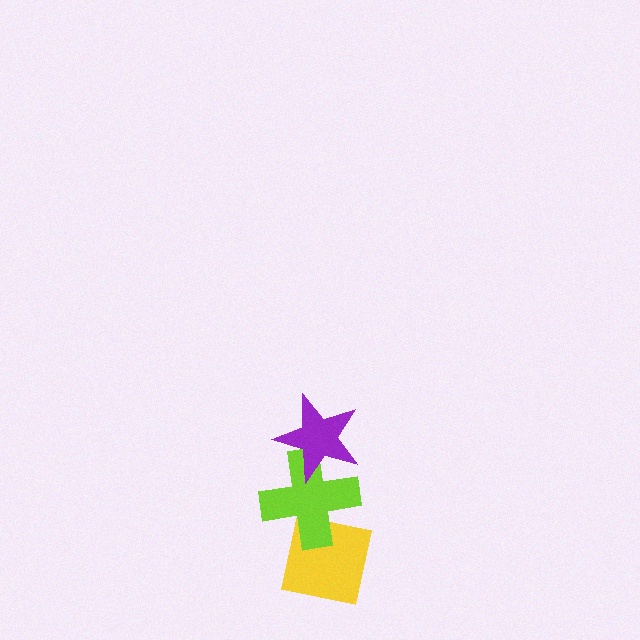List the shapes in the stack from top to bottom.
From top to bottom: the purple star, the lime cross, the yellow square.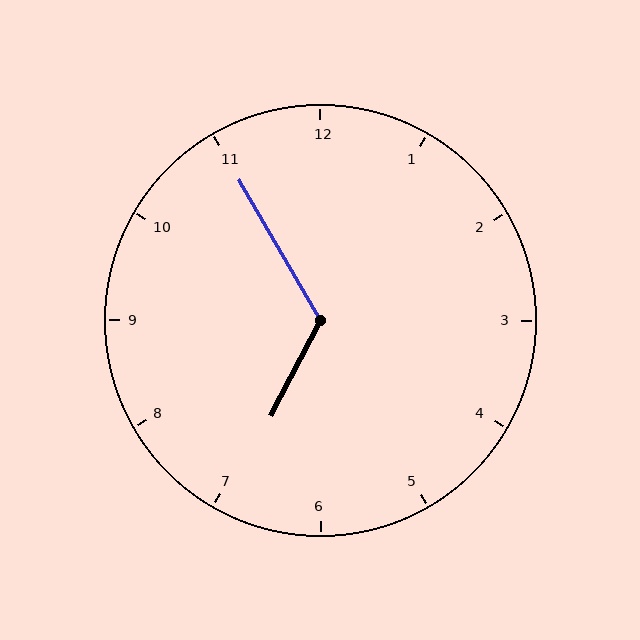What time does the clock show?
6:55.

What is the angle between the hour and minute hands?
Approximately 122 degrees.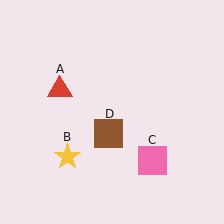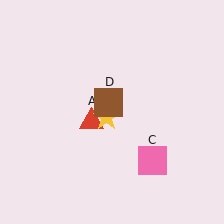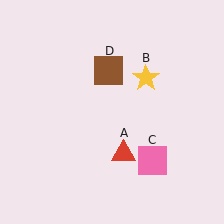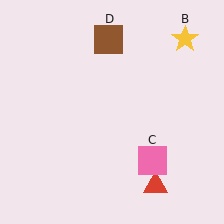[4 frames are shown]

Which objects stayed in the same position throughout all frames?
Pink square (object C) remained stationary.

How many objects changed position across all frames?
3 objects changed position: red triangle (object A), yellow star (object B), brown square (object D).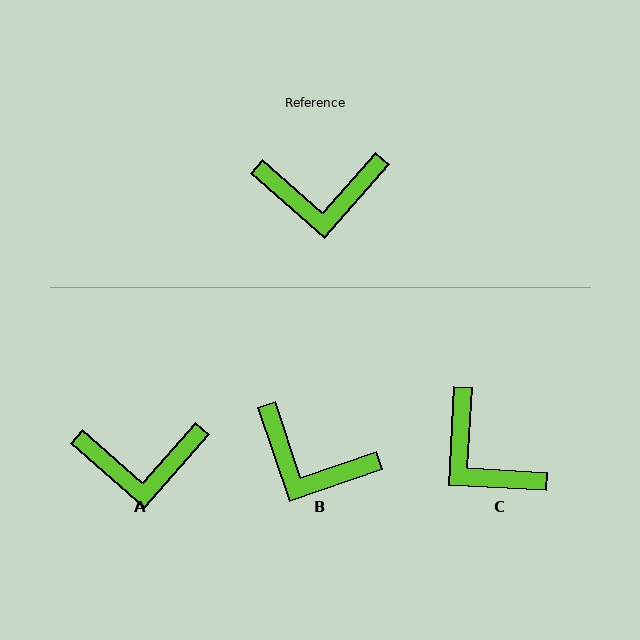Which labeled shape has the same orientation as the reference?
A.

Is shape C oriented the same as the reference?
No, it is off by about 52 degrees.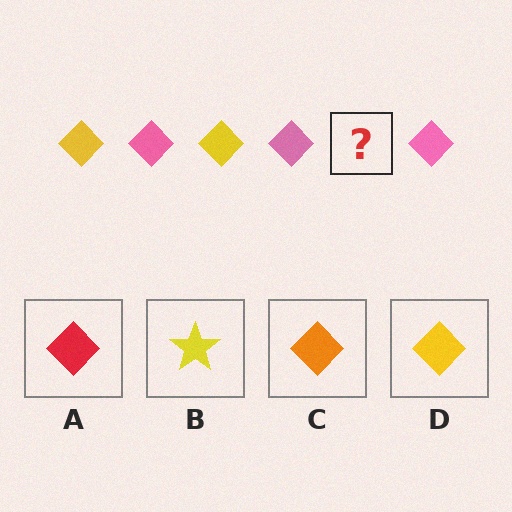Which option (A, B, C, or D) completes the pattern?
D.